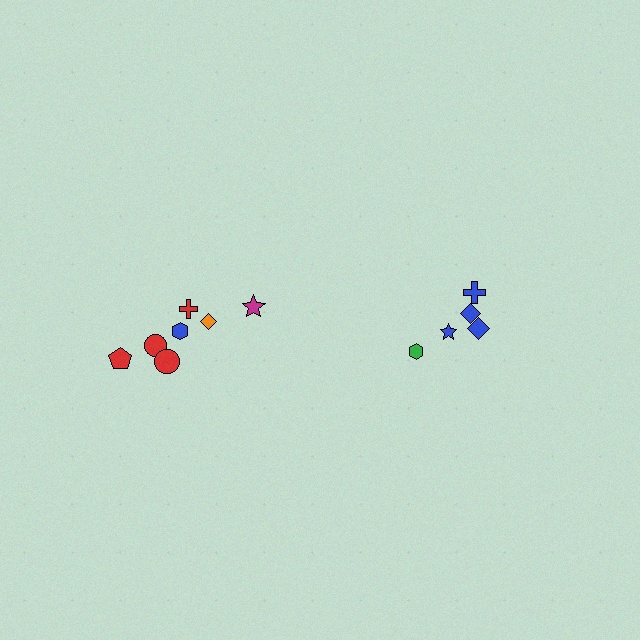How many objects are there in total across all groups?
There are 12 objects.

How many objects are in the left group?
There are 7 objects.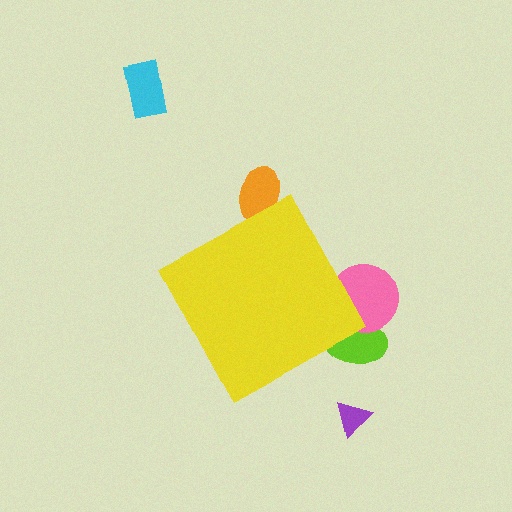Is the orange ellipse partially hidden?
Yes, the orange ellipse is partially hidden behind the yellow diamond.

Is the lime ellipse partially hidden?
Yes, the lime ellipse is partially hidden behind the yellow diamond.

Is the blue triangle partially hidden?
Yes, the blue triangle is partially hidden behind the yellow diamond.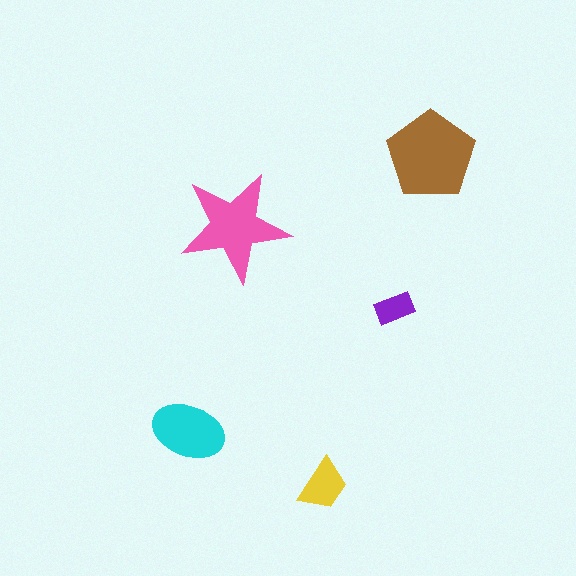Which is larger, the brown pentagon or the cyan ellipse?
The brown pentagon.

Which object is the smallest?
The purple rectangle.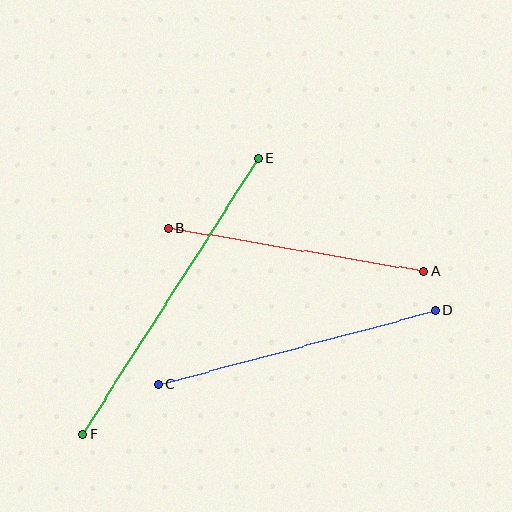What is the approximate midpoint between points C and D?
The midpoint is at approximately (297, 347) pixels.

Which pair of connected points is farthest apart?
Points E and F are farthest apart.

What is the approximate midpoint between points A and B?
The midpoint is at approximately (296, 250) pixels.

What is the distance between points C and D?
The distance is approximately 286 pixels.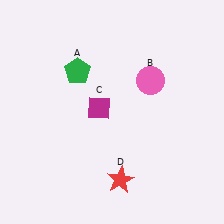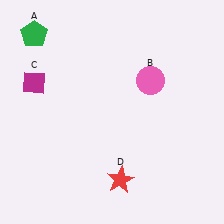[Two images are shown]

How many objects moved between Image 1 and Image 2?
2 objects moved between the two images.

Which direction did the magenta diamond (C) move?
The magenta diamond (C) moved left.